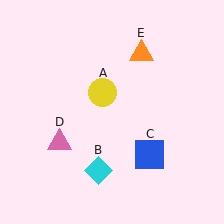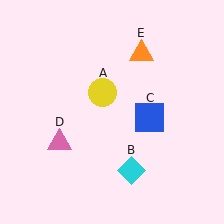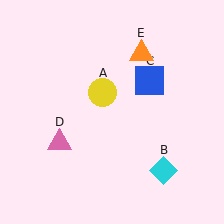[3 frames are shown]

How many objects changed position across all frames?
2 objects changed position: cyan diamond (object B), blue square (object C).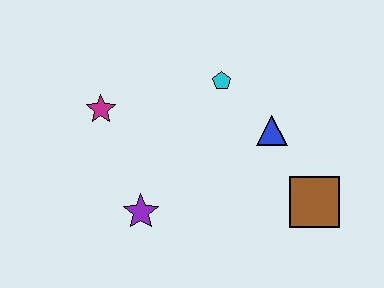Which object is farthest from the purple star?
The brown square is farthest from the purple star.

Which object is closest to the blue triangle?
The cyan pentagon is closest to the blue triangle.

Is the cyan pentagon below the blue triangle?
No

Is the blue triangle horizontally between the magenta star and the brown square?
Yes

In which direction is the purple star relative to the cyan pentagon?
The purple star is below the cyan pentagon.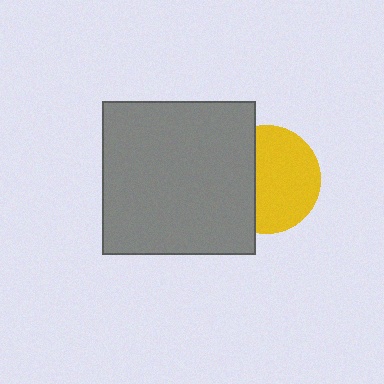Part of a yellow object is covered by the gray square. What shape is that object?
It is a circle.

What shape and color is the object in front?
The object in front is a gray square.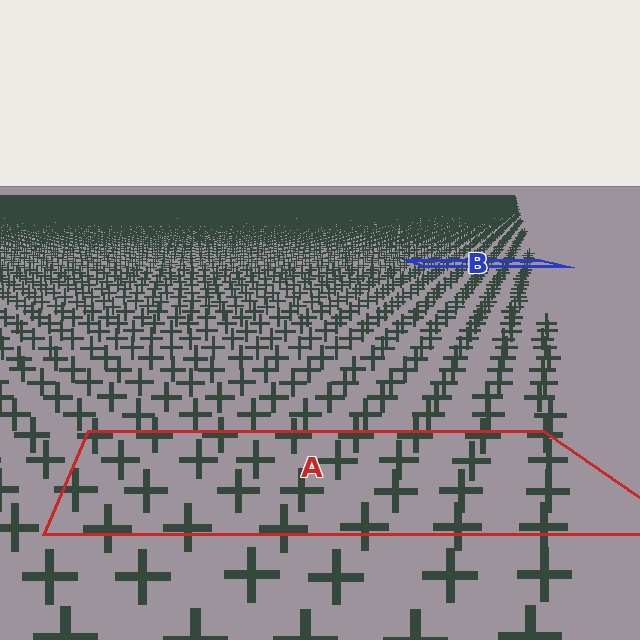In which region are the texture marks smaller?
The texture marks are smaller in region B, because it is farther away.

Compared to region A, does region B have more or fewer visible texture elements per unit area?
Region B has more texture elements per unit area — they are packed more densely because it is farther away.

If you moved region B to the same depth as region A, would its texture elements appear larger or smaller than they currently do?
They would appear larger. At a closer depth, the same texture elements are projected at a bigger on-screen size.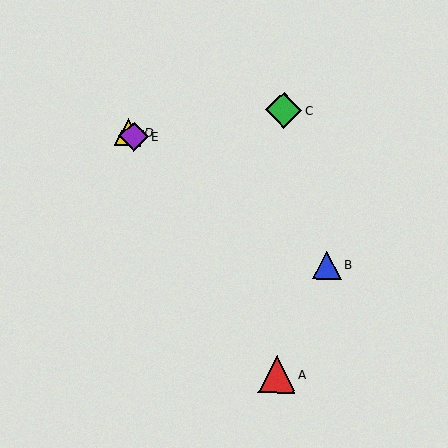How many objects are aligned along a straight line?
3 objects (B, D, E) are aligned along a straight line.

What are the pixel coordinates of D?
Object D is at (128, 133).